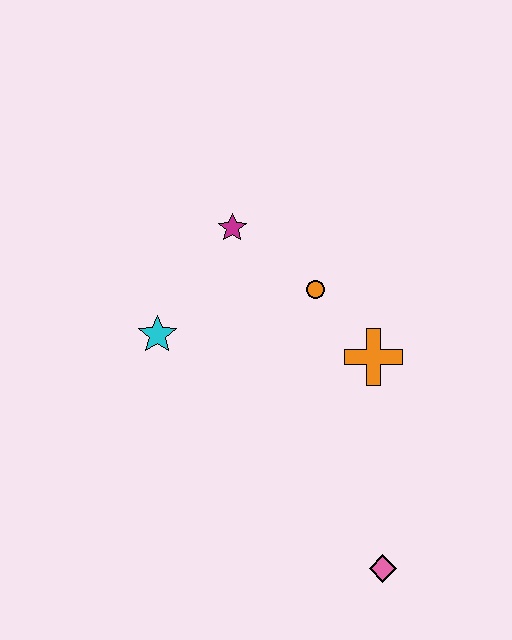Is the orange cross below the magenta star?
Yes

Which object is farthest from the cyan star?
The pink diamond is farthest from the cyan star.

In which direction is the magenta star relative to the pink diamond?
The magenta star is above the pink diamond.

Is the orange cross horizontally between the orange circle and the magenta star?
No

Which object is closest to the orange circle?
The orange cross is closest to the orange circle.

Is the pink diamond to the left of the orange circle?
No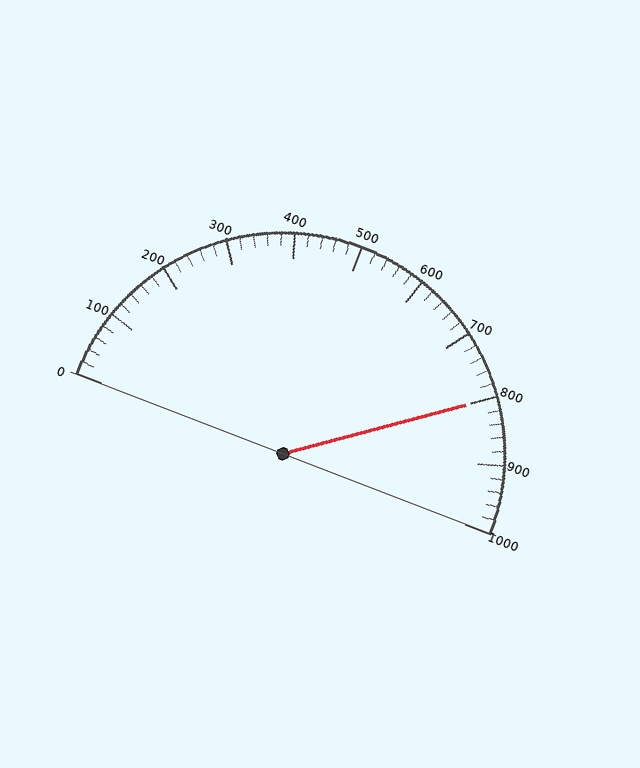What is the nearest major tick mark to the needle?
The nearest major tick mark is 800.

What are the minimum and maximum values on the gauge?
The gauge ranges from 0 to 1000.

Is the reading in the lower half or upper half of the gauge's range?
The reading is in the upper half of the range (0 to 1000).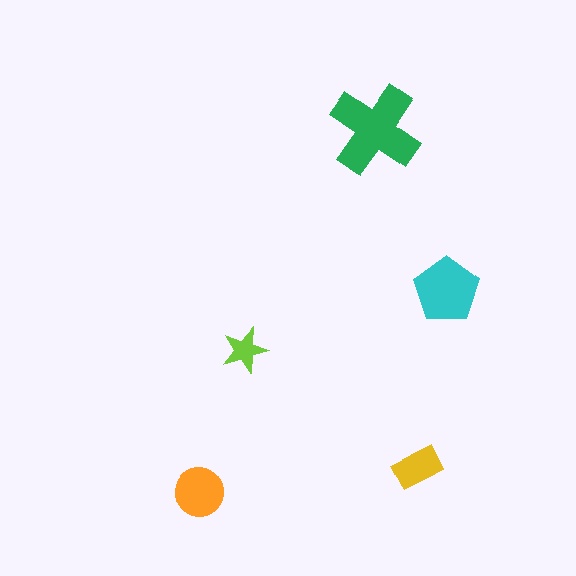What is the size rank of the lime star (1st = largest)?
5th.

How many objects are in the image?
There are 5 objects in the image.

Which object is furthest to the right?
The cyan pentagon is rightmost.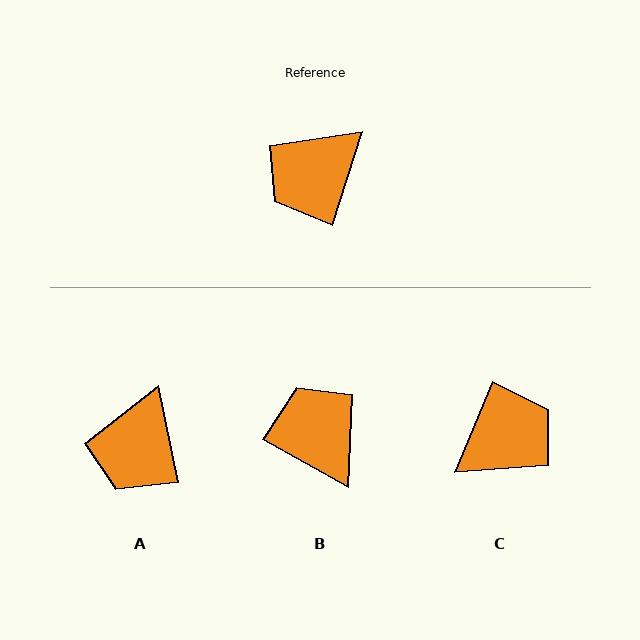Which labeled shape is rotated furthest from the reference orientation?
C, about 175 degrees away.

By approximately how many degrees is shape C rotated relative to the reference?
Approximately 175 degrees counter-clockwise.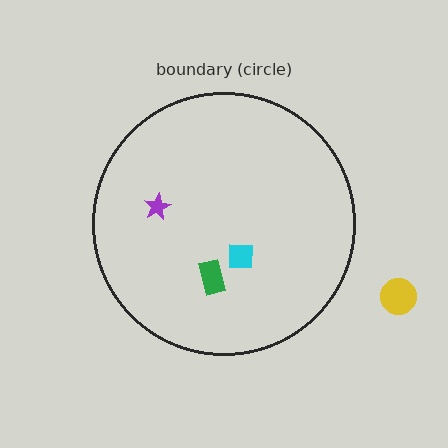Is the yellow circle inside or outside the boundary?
Outside.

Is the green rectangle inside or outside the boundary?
Inside.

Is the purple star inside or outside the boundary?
Inside.